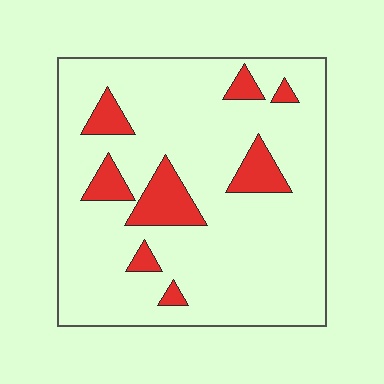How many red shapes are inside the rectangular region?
8.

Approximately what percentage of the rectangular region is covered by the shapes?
Approximately 15%.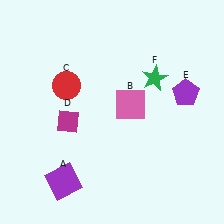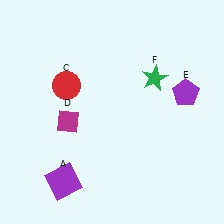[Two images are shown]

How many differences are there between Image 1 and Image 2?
There is 1 difference between the two images.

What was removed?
The pink square (B) was removed in Image 2.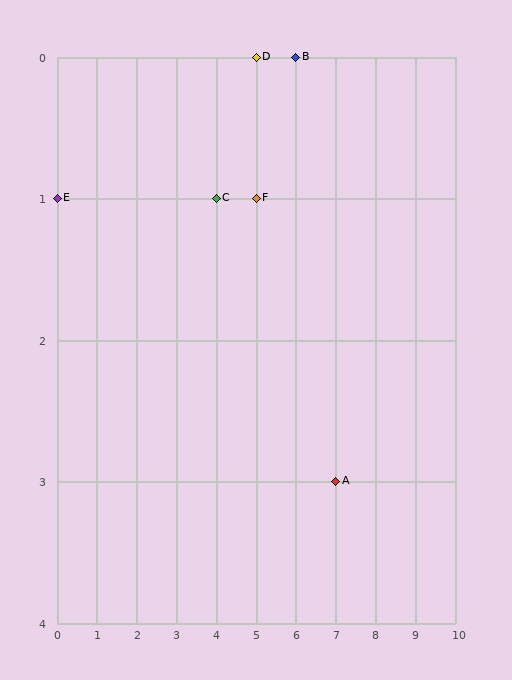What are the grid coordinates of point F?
Point F is at grid coordinates (5, 1).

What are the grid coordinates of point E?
Point E is at grid coordinates (0, 1).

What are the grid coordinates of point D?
Point D is at grid coordinates (5, 0).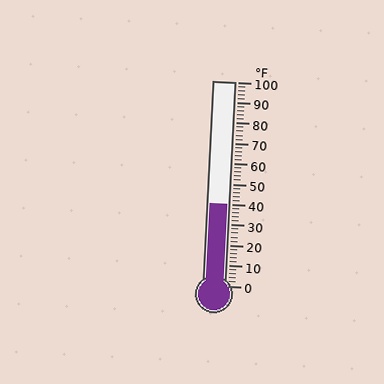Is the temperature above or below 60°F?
The temperature is below 60°F.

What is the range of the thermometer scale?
The thermometer scale ranges from 0°F to 100°F.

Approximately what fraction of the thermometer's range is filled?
The thermometer is filled to approximately 40% of its range.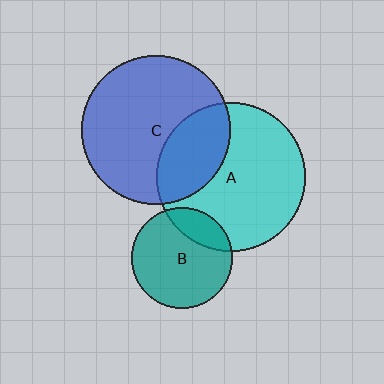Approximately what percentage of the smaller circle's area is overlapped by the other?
Approximately 30%.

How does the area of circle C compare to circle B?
Approximately 2.2 times.